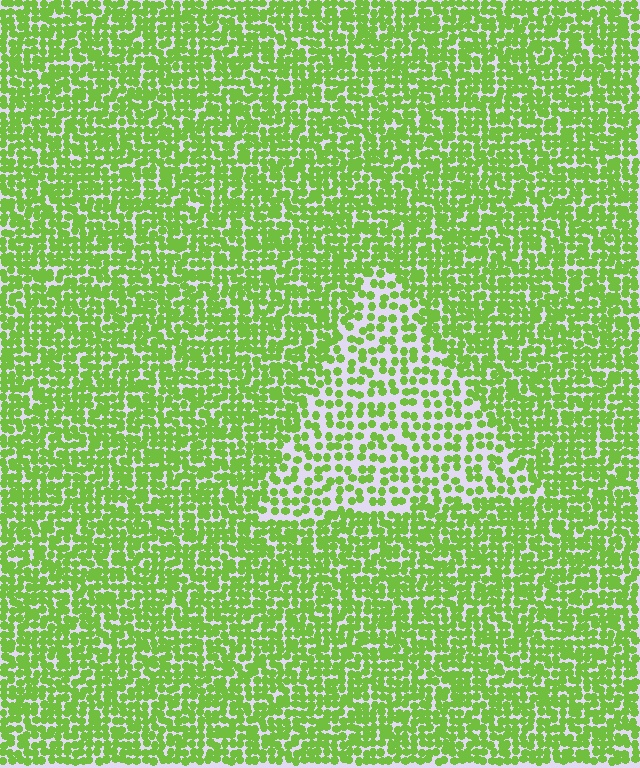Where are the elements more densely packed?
The elements are more densely packed outside the triangle boundary.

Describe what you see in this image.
The image contains small lime elements arranged at two different densities. A triangle-shaped region is visible where the elements are less densely packed than the surrounding area.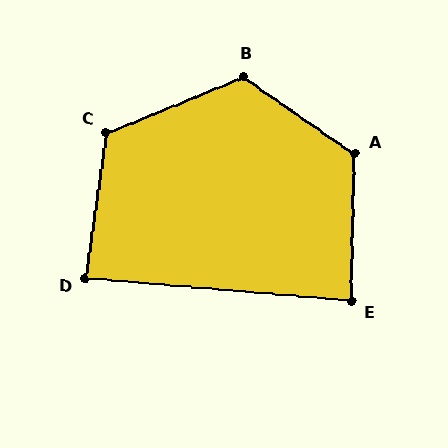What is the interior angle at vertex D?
Approximately 87 degrees (approximately right).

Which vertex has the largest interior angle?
A, at approximately 123 degrees.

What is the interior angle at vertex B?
Approximately 123 degrees (obtuse).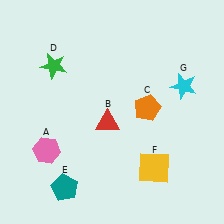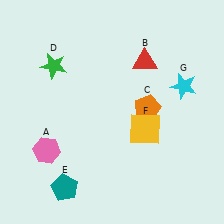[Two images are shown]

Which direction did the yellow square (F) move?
The yellow square (F) moved up.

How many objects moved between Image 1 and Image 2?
2 objects moved between the two images.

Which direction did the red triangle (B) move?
The red triangle (B) moved up.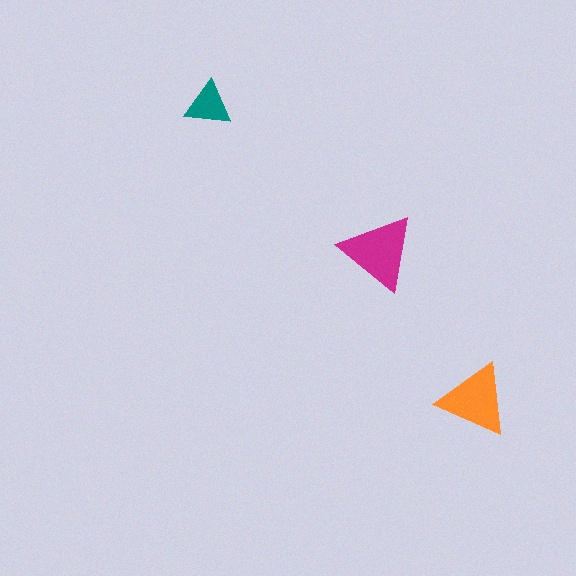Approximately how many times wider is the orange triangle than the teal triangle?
About 1.5 times wider.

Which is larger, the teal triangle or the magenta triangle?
The magenta one.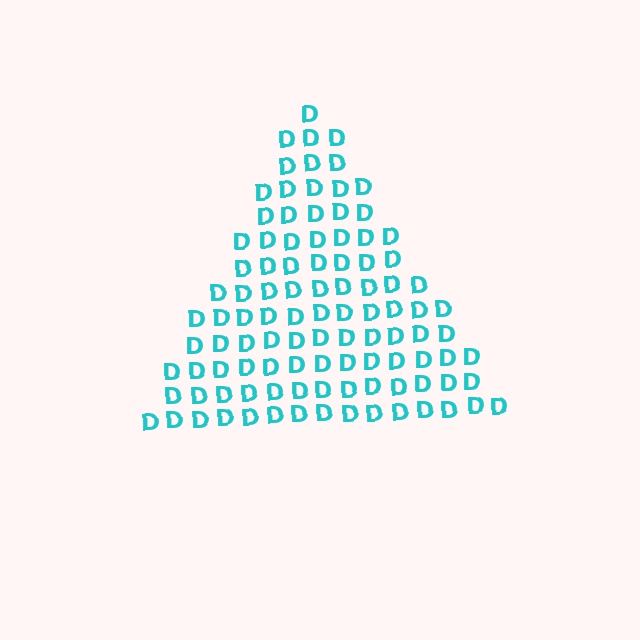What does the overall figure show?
The overall figure shows a triangle.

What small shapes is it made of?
It is made of small letter D's.